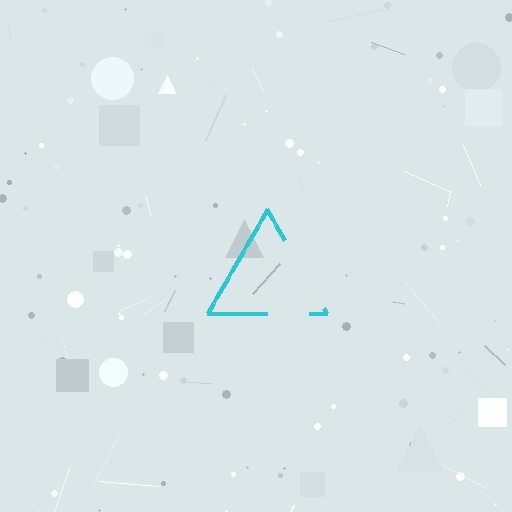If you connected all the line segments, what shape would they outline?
They would outline a triangle.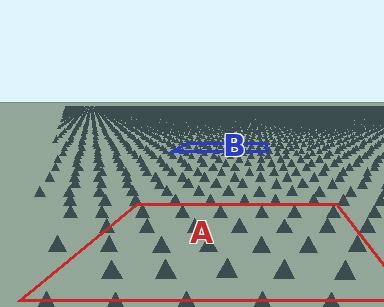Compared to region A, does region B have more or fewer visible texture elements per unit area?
Region B has more texture elements per unit area — they are packed more densely because it is farther away.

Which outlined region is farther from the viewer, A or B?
Region B is farther from the viewer — the texture elements inside it appear smaller and more densely packed.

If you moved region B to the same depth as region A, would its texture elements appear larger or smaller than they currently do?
They would appear larger. At a closer depth, the same texture elements are projected at a bigger on-screen size.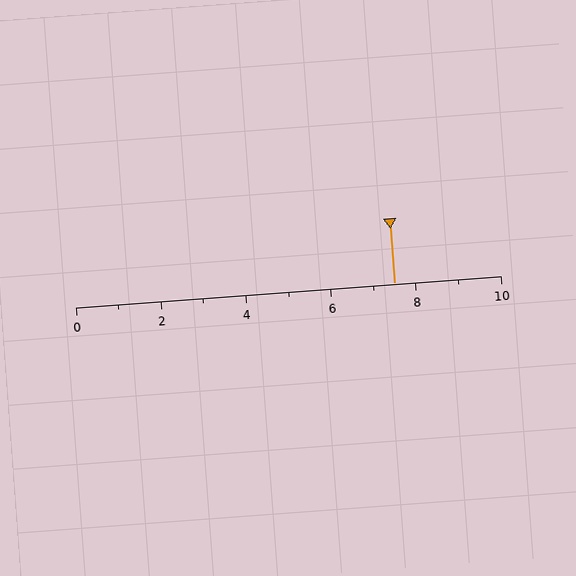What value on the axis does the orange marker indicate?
The marker indicates approximately 7.5.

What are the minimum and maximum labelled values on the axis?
The axis runs from 0 to 10.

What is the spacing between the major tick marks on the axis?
The major ticks are spaced 2 apart.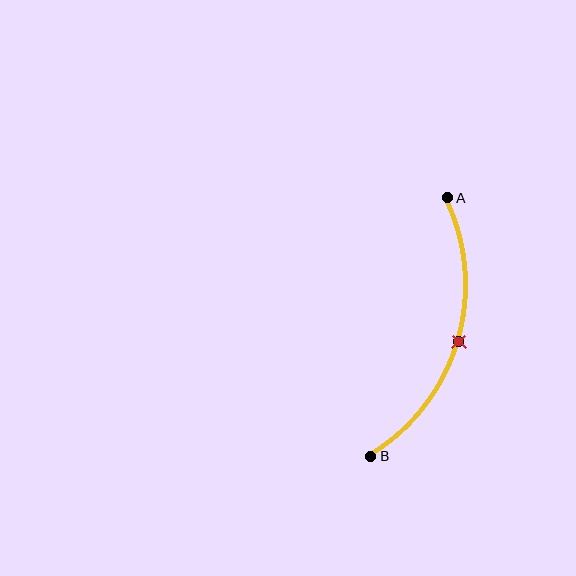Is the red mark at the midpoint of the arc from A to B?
Yes. The red mark lies on the arc at equal arc-length from both A and B — it is the arc midpoint.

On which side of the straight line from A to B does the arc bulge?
The arc bulges to the right of the straight line connecting A and B.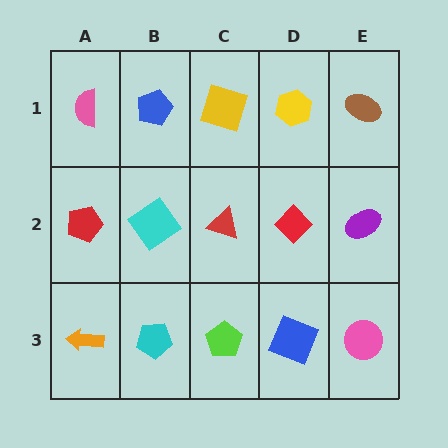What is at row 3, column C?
A lime pentagon.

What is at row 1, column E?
A brown ellipse.